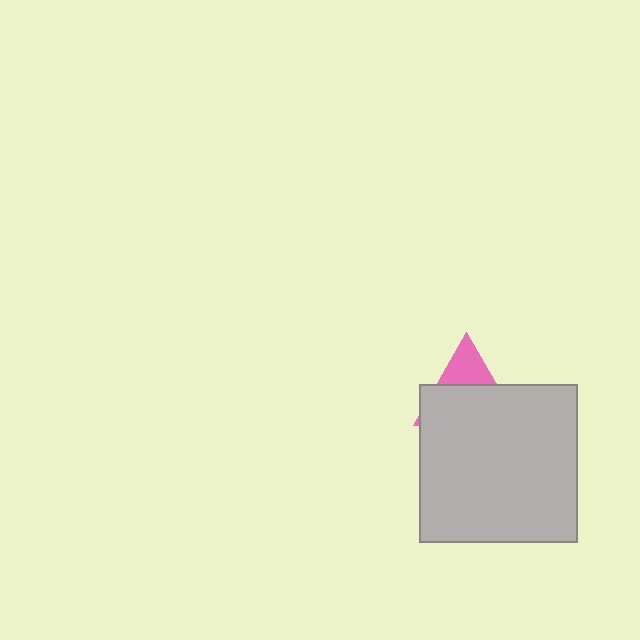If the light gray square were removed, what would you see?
You would see the complete pink triangle.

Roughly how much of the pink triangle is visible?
A small part of it is visible (roughly 31%).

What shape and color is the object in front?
The object in front is a light gray square.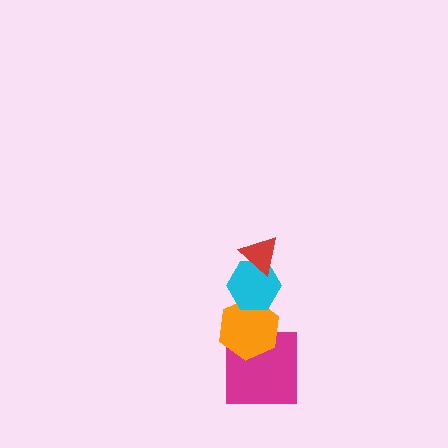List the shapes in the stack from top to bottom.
From top to bottom: the red triangle, the cyan hexagon, the orange hexagon, the magenta square.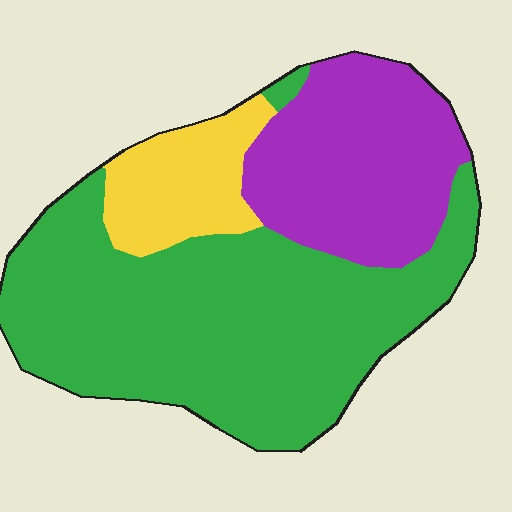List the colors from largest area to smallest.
From largest to smallest: green, purple, yellow.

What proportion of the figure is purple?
Purple covers 28% of the figure.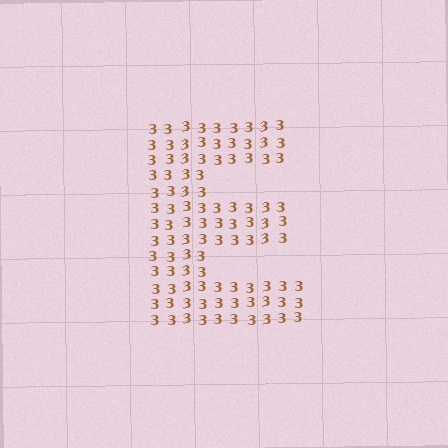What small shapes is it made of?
It is made of small digit 3's.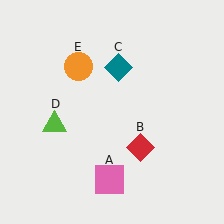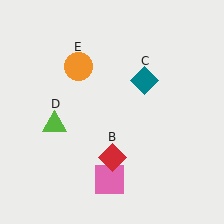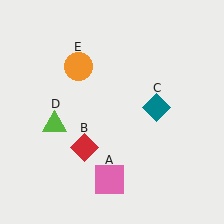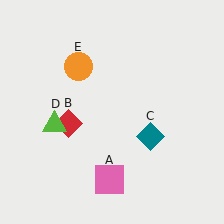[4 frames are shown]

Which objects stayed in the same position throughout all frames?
Pink square (object A) and lime triangle (object D) and orange circle (object E) remained stationary.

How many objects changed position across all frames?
2 objects changed position: red diamond (object B), teal diamond (object C).